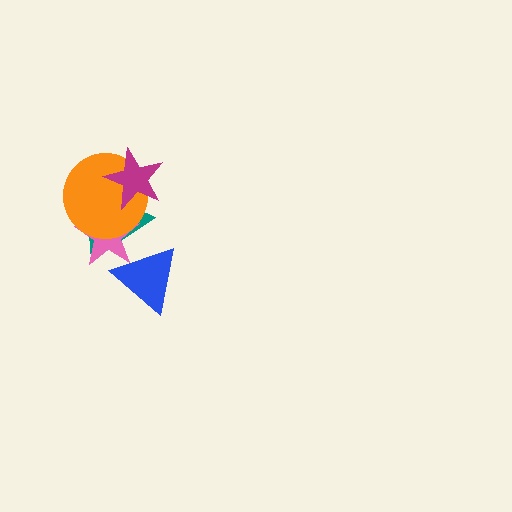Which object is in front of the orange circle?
The magenta star is in front of the orange circle.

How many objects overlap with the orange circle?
3 objects overlap with the orange circle.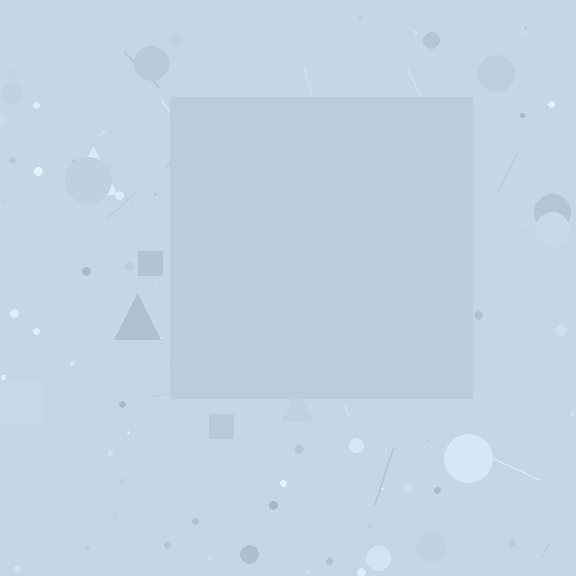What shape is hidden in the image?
A square is hidden in the image.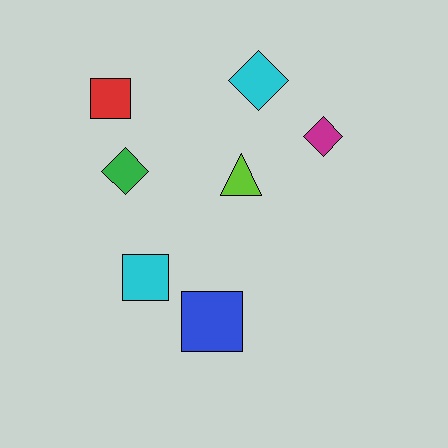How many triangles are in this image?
There is 1 triangle.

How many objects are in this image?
There are 7 objects.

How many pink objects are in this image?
There are no pink objects.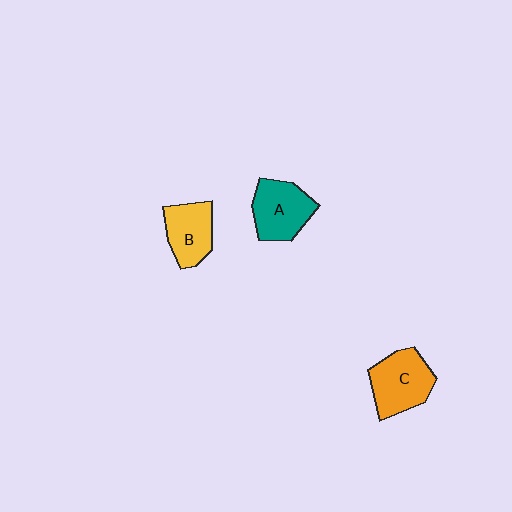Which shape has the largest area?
Shape C (orange).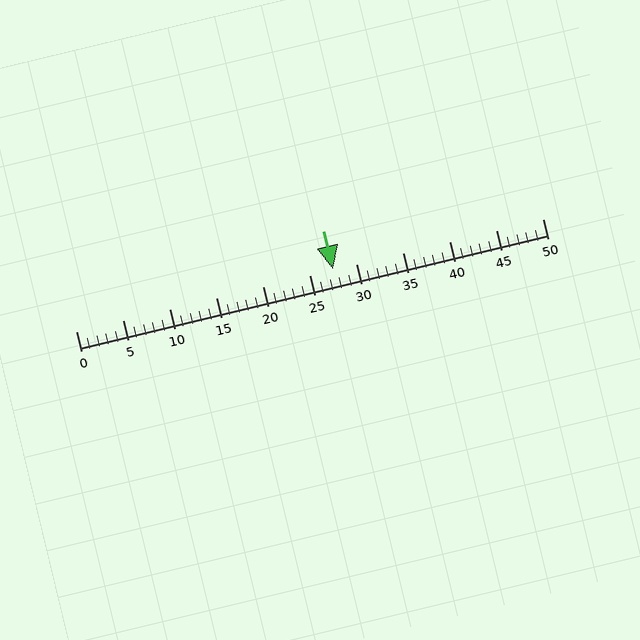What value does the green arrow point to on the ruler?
The green arrow points to approximately 28.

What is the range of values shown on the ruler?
The ruler shows values from 0 to 50.